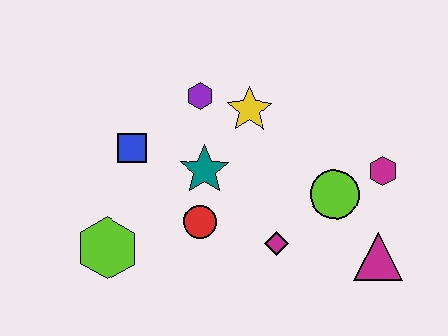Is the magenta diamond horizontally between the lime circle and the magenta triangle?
No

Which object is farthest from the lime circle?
The lime hexagon is farthest from the lime circle.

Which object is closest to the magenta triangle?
The lime circle is closest to the magenta triangle.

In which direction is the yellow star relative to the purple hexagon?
The yellow star is to the right of the purple hexagon.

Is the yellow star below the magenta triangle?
No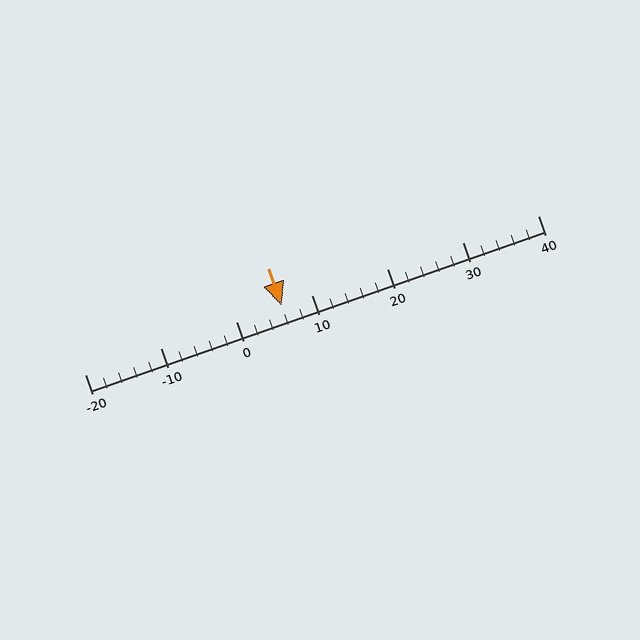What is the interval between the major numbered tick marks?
The major tick marks are spaced 10 units apart.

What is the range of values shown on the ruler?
The ruler shows values from -20 to 40.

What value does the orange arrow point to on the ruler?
The orange arrow points to approximately 6.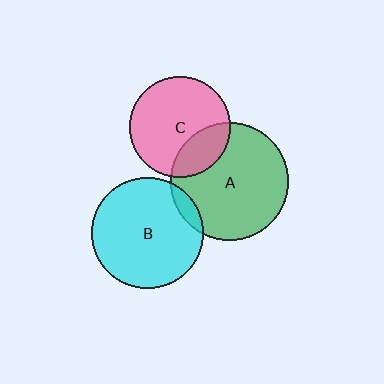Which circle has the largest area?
Circle A (green).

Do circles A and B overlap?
Yes.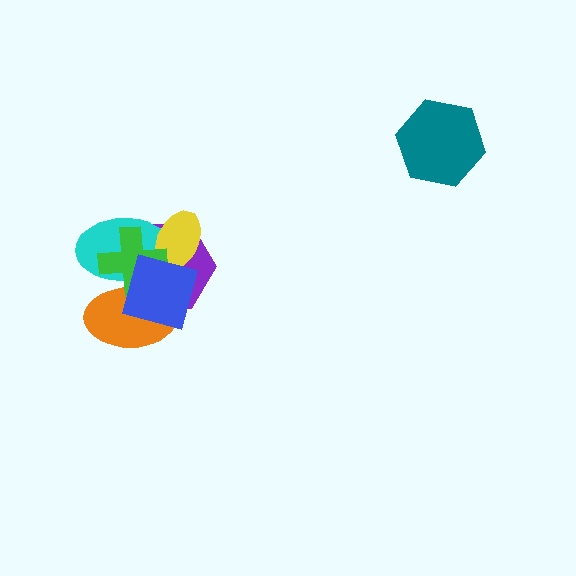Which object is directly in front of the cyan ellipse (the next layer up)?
The orange ellipse is directly in front of the cyan ellipse.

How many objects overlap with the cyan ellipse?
5 objects overlap with the cyan ellipse.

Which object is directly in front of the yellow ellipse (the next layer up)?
The green cross is directly in front of the yellow ellipse.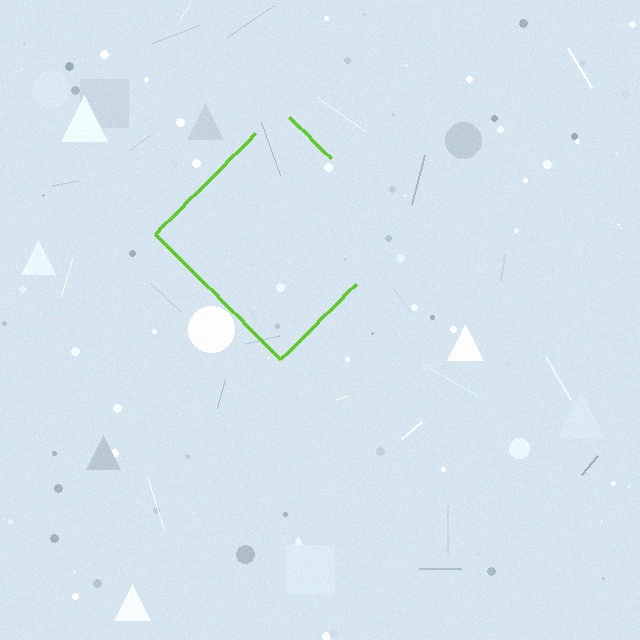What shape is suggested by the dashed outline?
The dashed outline suggests a diamond.